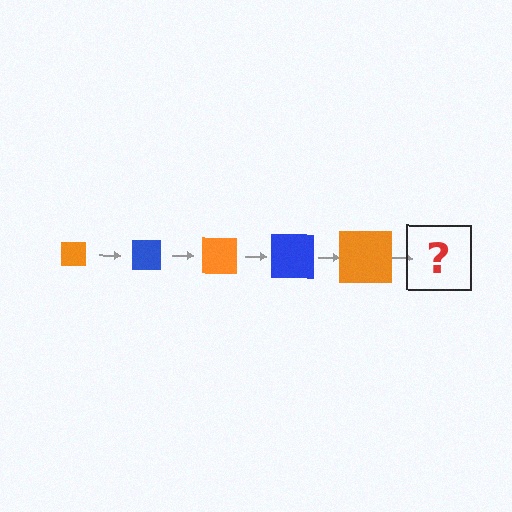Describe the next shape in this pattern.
It should be a blue square, larger than the previous one.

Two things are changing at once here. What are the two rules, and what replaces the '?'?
The two rules are that the square grows larger each step and the color cycles through orange and blue. The '?' should be a blue square, larger than the previous one.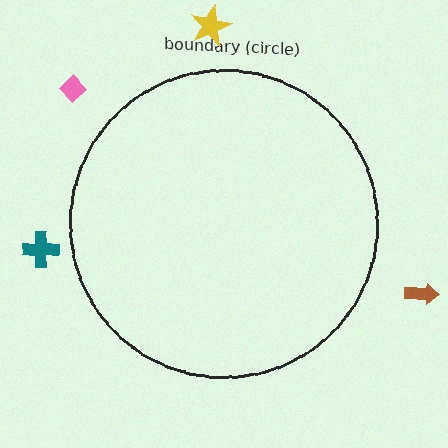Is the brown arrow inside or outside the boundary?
Outside.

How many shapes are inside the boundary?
0 inside, 4 outside.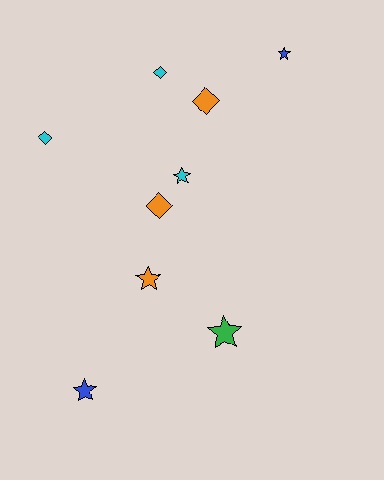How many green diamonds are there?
There are no green diamonds.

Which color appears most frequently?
Orange, with 3 objects.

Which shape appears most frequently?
Star, with 5 objects.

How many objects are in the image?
There are 9 objects.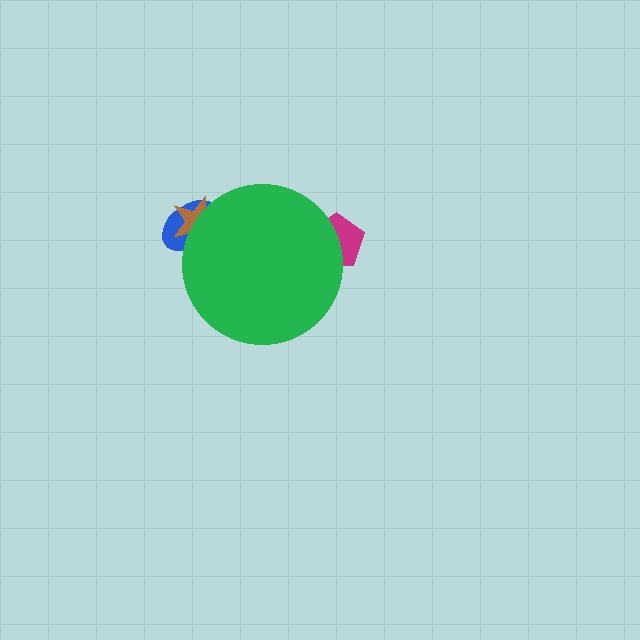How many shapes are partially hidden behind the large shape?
3 shapes are partially hidden.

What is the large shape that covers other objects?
A green circle.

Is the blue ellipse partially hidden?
Yes, the blue ellipse is partially hidden behind the green circle.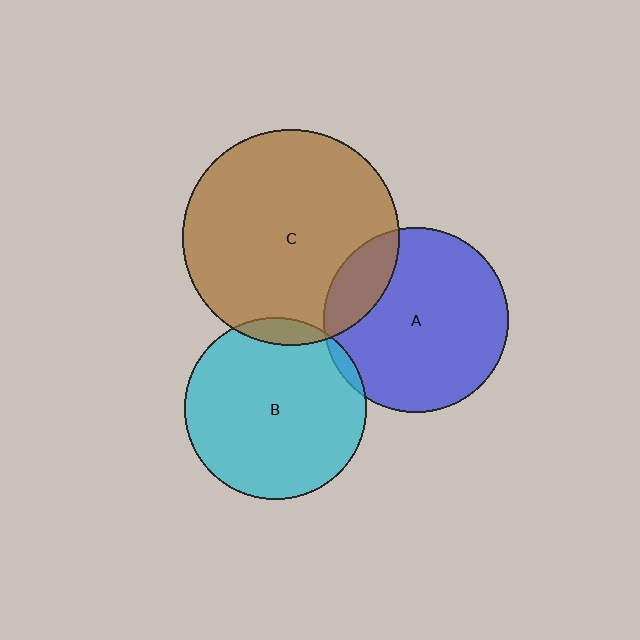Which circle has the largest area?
Circle C (brown).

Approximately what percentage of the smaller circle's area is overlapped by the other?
Approximately 5%.